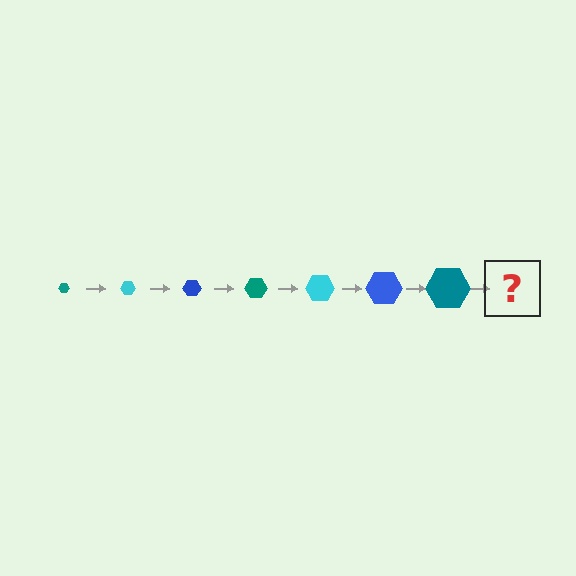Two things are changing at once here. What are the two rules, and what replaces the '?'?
The two rules are that the hexagon grows larger each step and the color cycles through teal, cyan, and blue. The '?' should be a cyan hexagon, larger than the previous one.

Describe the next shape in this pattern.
It should be a cyan hexagon, larger than the previous one.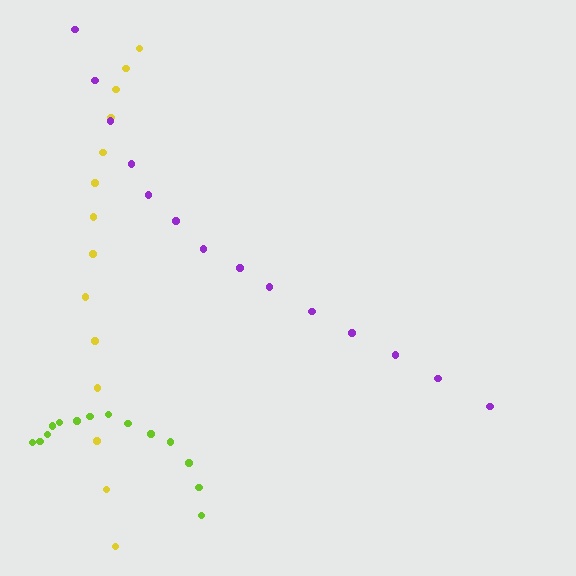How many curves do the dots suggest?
There are 3 distinct paths.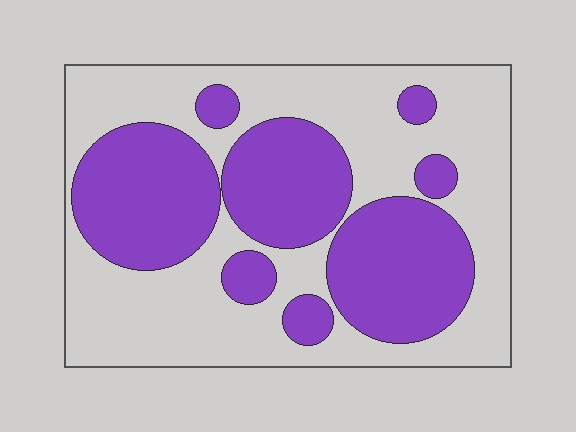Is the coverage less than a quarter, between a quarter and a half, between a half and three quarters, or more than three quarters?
Between a quarter and a half.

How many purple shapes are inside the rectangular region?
8.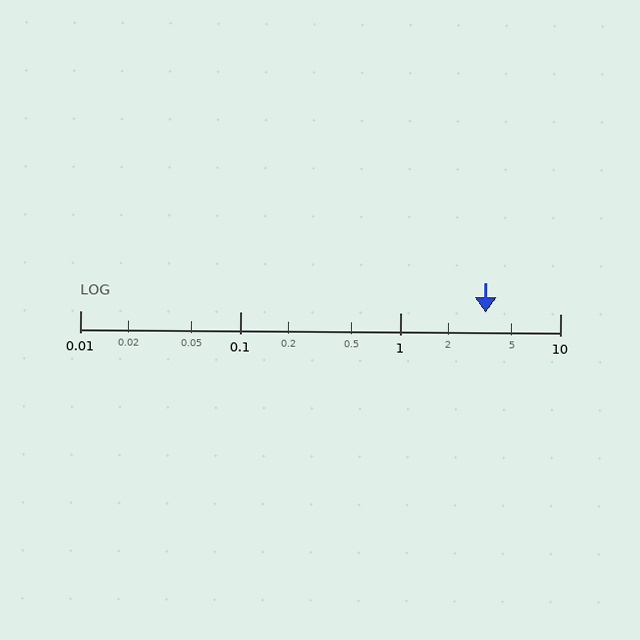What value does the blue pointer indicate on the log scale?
The pointer indicates approximately 3.4.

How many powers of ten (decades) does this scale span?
The scale spans 3 decades, from 0.01 to 10.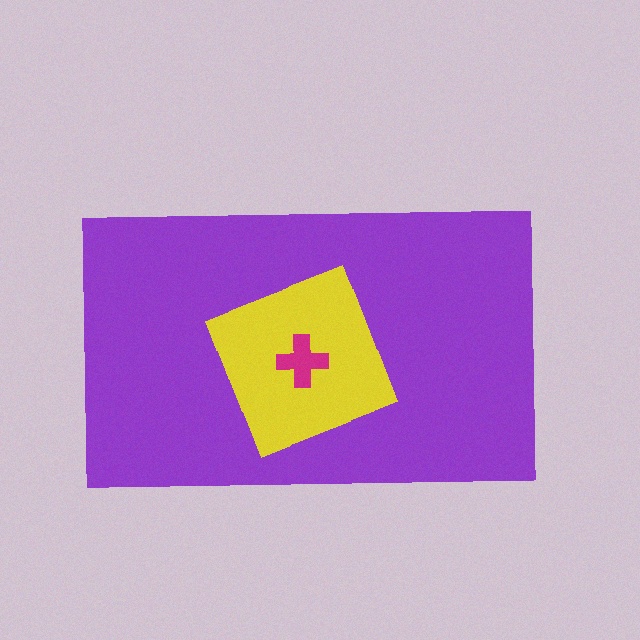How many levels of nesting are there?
3.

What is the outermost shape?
The purple rectangle.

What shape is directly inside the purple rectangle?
The yellow diamond.